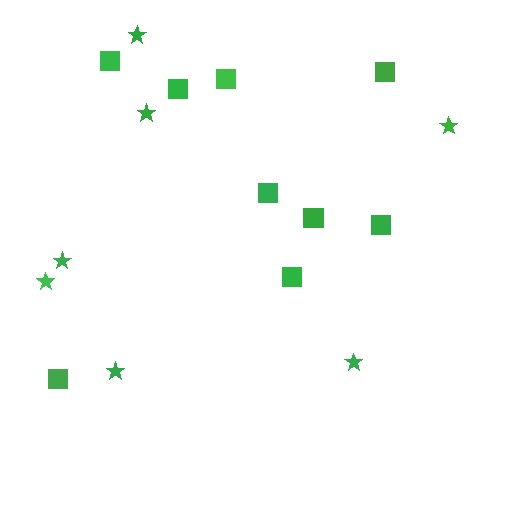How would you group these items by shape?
There are 2 groups: one group of stars (7) and one group of squares (9).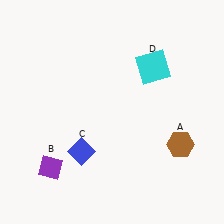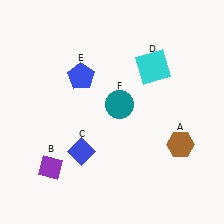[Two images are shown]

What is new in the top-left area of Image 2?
A blue pentagon (E) was added in the top-left area of Image 2.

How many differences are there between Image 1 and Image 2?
There are 2 differences between the two images.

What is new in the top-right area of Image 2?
A teal circle (F) was added in the top-right area of Image 2.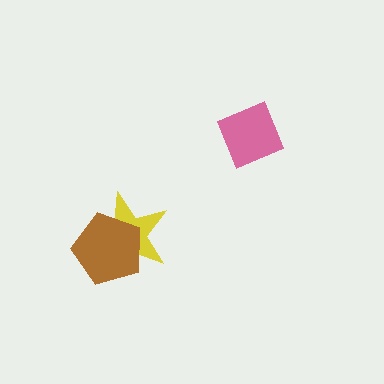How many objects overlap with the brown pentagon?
1 object overlaps with the brown pentagon.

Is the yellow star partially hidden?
Yes, it is partially covered by another shape.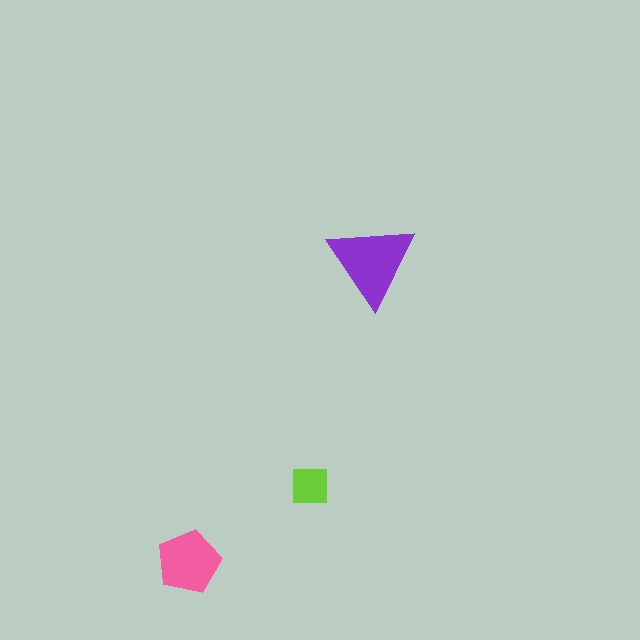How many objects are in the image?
There are 3 objects in the image.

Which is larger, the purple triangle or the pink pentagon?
The purple triangle.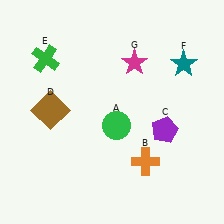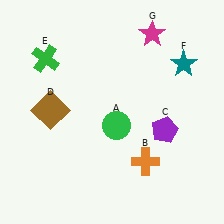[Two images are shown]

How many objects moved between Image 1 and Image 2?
1 object moved between the two images.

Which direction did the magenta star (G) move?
The magenta star (G) moved up.